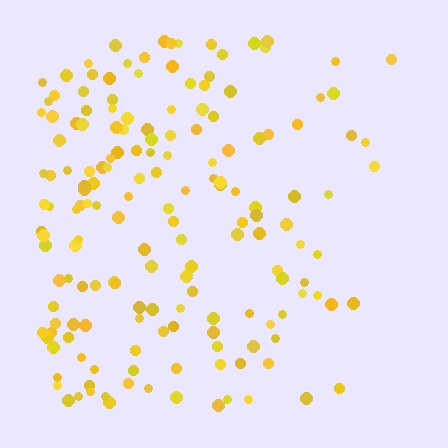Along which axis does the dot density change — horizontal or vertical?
Horizontal.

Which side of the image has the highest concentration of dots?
The left.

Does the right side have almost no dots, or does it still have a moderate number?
Still a moderate number, just noticeably fewer than the left.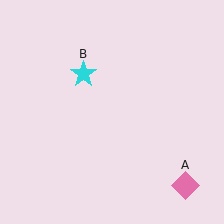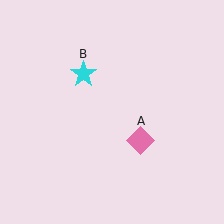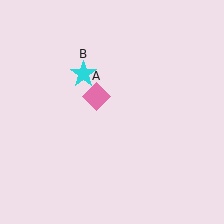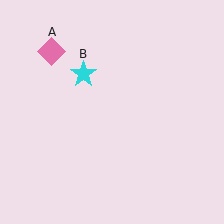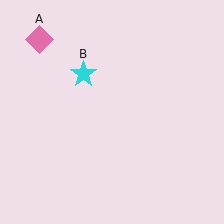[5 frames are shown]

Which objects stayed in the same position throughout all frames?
Cyan star (object B) remained stationary.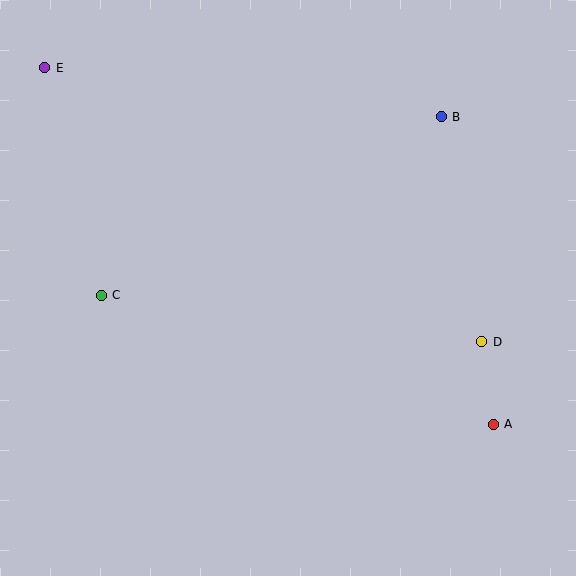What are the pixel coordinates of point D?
Point D is at (482, 342).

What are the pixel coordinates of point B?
Point B is at (441, 117).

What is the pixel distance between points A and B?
The distance between A and B is 312 pixels.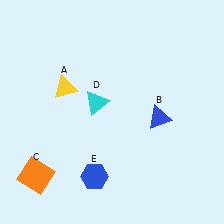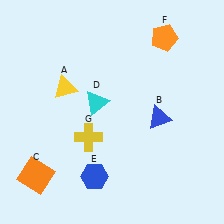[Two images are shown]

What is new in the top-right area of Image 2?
An orange pentagon (F) was added in the top-right area of Image 2.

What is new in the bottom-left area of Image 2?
A yellow cross (G) was added in the bottom-left area of Image 2.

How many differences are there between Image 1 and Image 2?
There are 2 differences between the two images.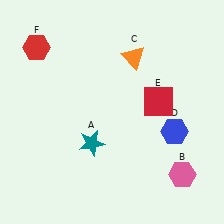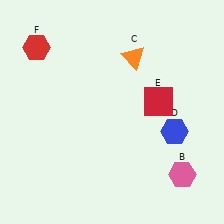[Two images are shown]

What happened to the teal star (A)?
The teal star (A) was removed in Image 2. It was in the bottom-left area of Image 1.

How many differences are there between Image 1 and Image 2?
There is 1 difference between the two images.